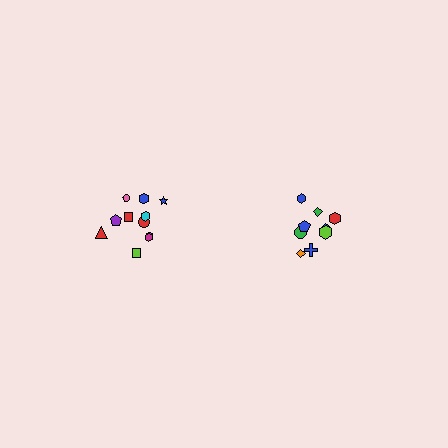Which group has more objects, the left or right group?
The left group.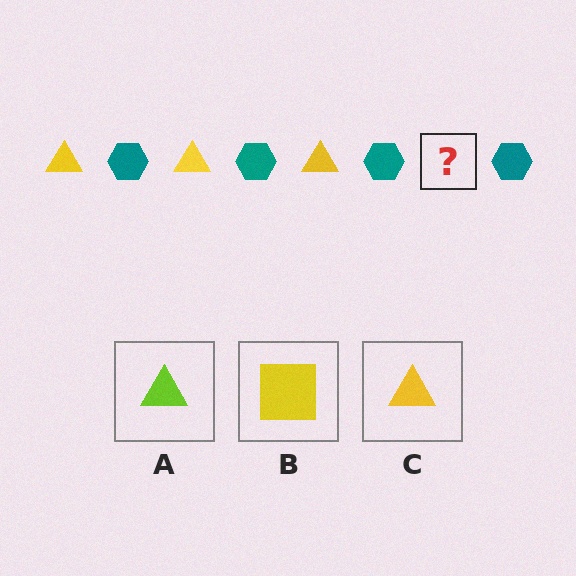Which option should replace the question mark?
Option C.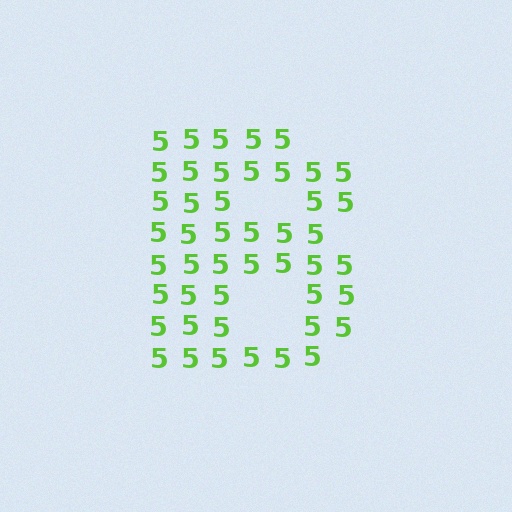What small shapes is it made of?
It is made of small digit 5's.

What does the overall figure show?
The overall figure shows the letter B.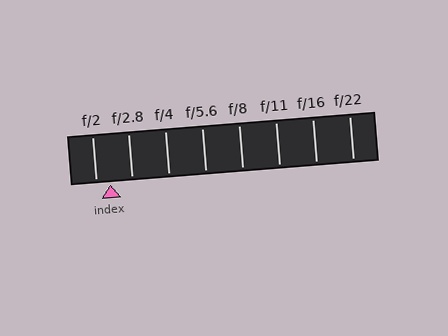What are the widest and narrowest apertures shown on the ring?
The widest aperture shown is f/2 and the narrowest is f/22.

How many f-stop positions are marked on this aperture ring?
There are 8 f-stop positions marked.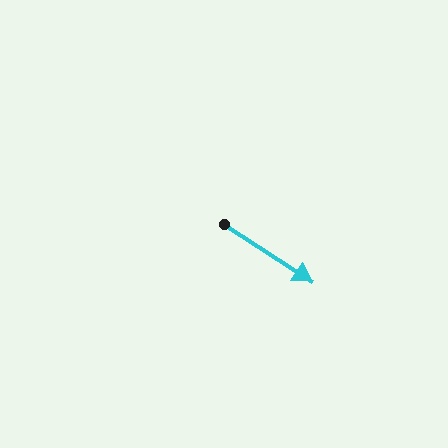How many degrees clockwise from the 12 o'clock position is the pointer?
Approximately 123 degrees.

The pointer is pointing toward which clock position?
Roughly 4 o'clock.